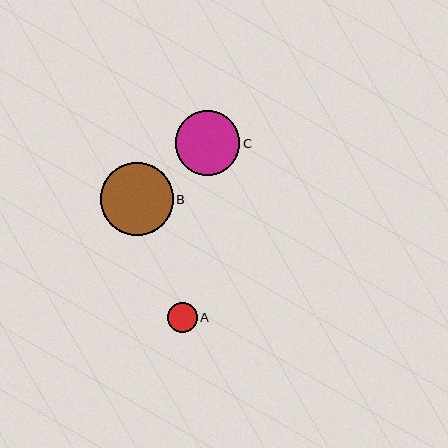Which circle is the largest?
Circle B is the largest with a size of approximately 73 pixels.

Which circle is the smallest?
Circle A is the smallest with a size of approximately 30 pixels.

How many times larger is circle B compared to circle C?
Circle B is approximately 1.1 times the size of circle C.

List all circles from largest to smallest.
From largest to smallest: B, C, A.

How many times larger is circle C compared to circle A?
Circle C is approximately 2.1 times the size of circle A.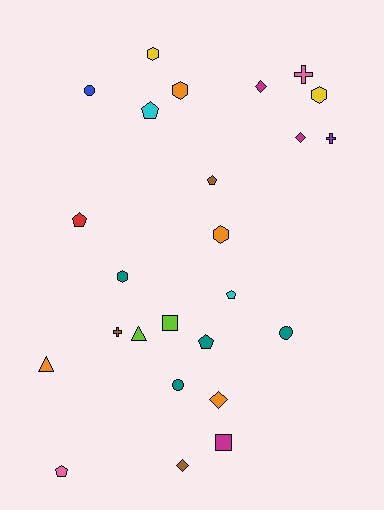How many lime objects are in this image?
There are 2 lime objects.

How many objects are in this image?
There are 25 objects.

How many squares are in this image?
There are 2 squares.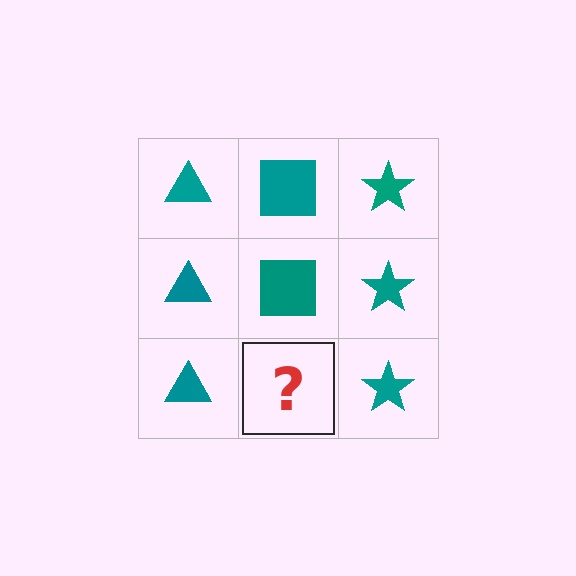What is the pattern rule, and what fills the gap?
The rule is that each column has a consistent shape. The gap should be filled with a teal square.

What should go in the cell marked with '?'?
The missing cell should contain a teal square.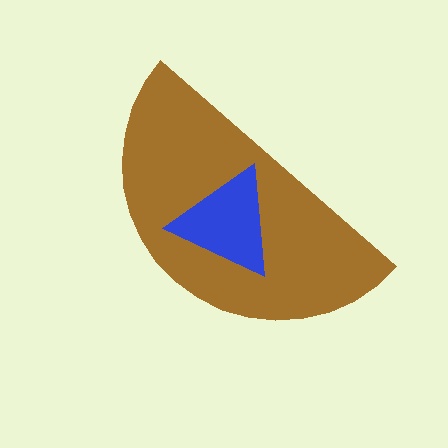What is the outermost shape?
The brown semicircle.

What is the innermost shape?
The blue triangle.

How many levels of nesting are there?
2.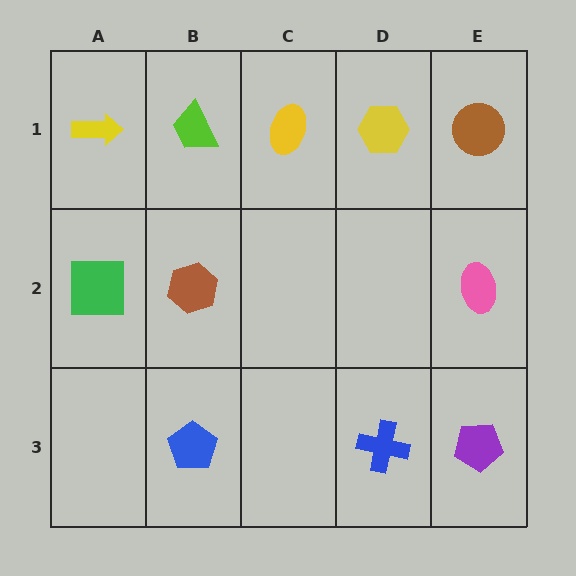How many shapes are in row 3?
3 shapes.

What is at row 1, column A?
A yellow arrow.